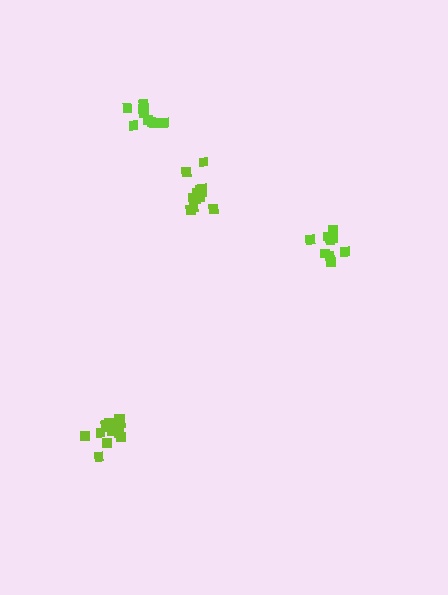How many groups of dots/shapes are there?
There are 4 groups.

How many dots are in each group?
Group 1: 13 dots, Group 2: 15 dots, Group 3: 10 dots, Group 4: 10 dots (48 total).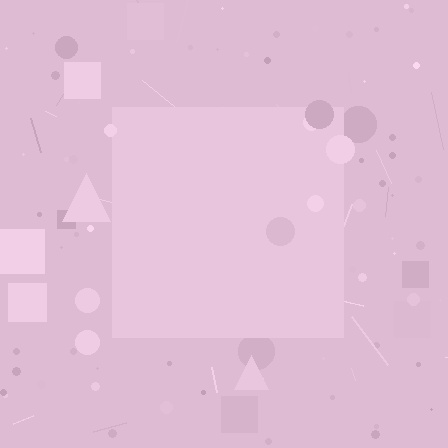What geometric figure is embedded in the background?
A square is embedded in the background.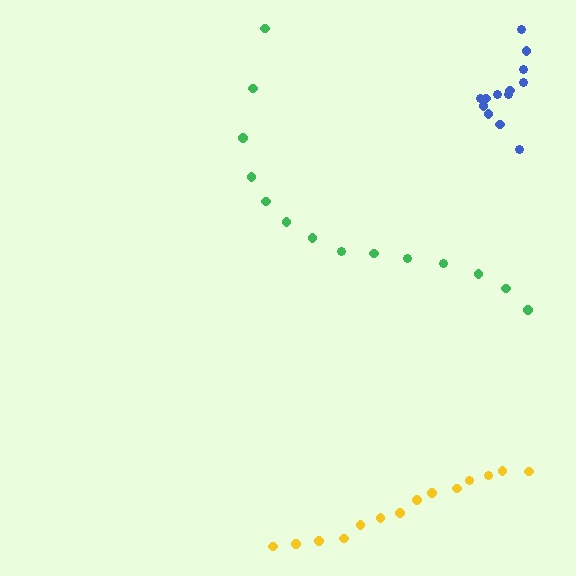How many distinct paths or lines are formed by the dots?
There are 3 distinct paths.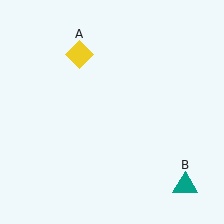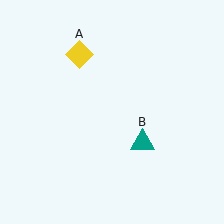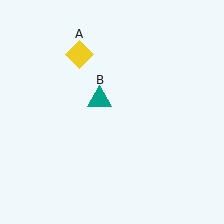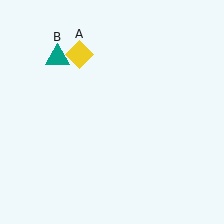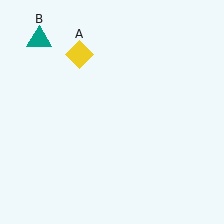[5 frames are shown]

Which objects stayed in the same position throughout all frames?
Yellow diamond (object A) remained stationary.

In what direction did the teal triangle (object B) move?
The teal triangle (object B) moved up and to the left.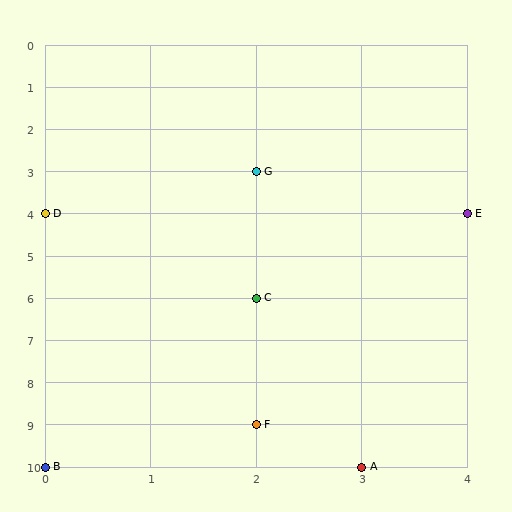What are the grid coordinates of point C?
Point C is at grid coordinates (2, 6).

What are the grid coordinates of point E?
Point E is at grid coordinates (4, 4).